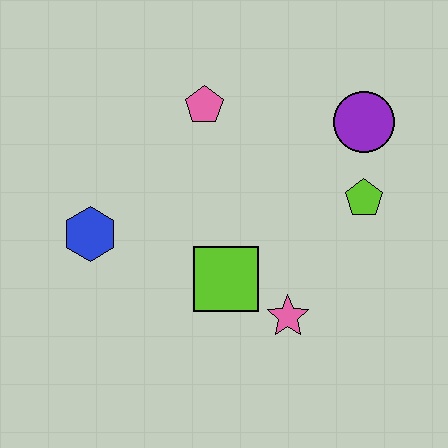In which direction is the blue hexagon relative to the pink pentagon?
The blue hexagon is below the pink pentagon.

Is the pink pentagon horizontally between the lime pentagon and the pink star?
No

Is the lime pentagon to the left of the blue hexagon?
No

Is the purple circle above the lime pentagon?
Yes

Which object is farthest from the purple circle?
The blue hexagon is farthest from the purple circle.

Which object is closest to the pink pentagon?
The purple circle is closest to the pink pentagon.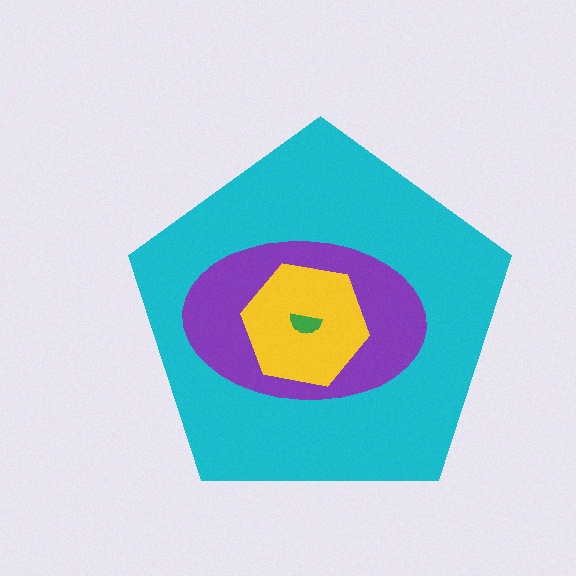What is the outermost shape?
The cyan pentagon.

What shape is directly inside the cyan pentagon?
The purple ellipse.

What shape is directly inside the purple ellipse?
The yellow hexagon.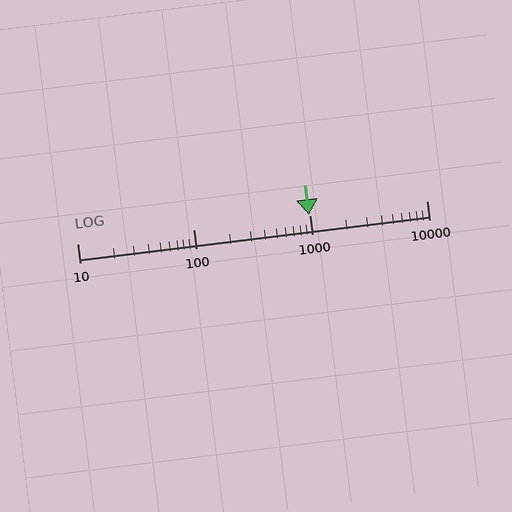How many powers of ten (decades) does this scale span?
The scale spans 3 decades, from 10 to 10000.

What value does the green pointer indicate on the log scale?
The pointer indicates approximately 970.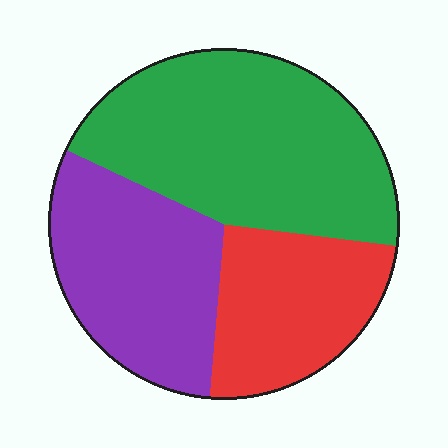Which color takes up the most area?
Green, at roughly 45%.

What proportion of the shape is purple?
Purple takes up between a quarter and a half of the shape.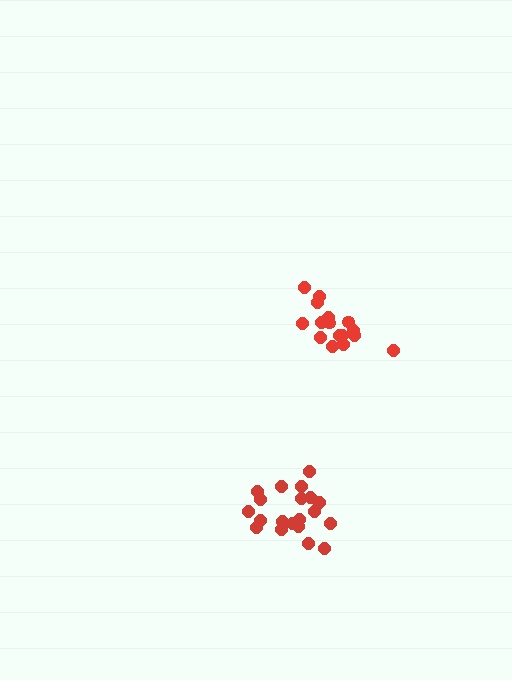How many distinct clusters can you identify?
There are 2 distinct clusters.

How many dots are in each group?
Group 1: 16 dots, Group 2: 20 dots (36 total).